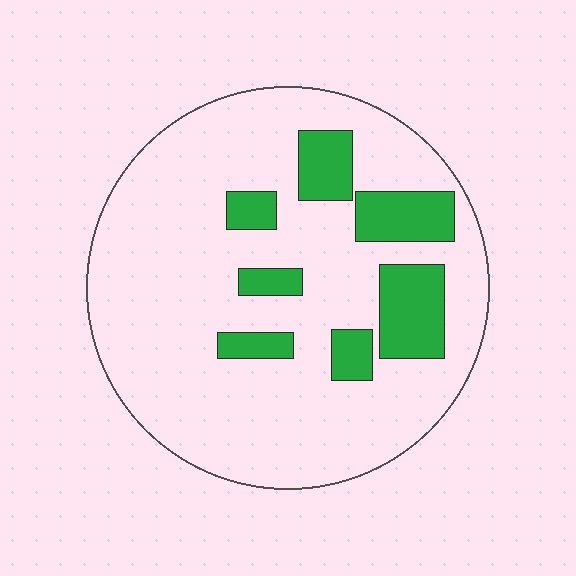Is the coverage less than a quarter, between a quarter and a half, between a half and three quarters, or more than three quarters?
Less than a quarter.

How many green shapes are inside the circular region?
7.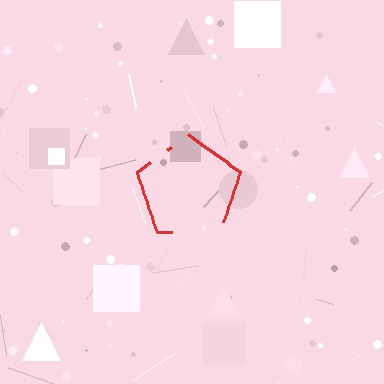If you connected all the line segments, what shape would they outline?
They would outline a pentagon.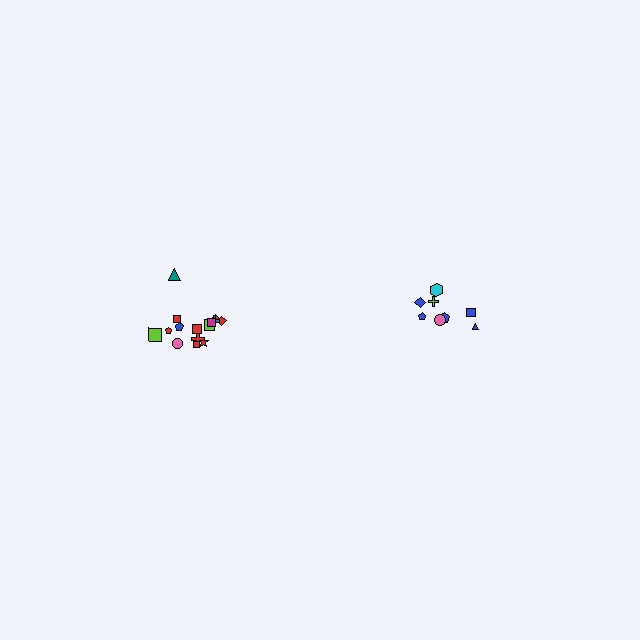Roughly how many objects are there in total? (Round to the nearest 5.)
Roughly 25 objects in total.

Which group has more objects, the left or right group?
The left group.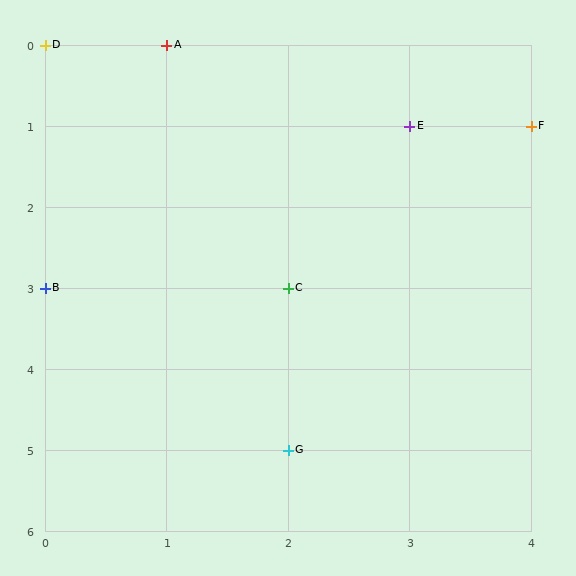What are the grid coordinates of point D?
Point D is at grid coordinates (0, 0).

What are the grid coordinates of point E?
Point E is at grid coordinates (3, 1).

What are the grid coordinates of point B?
Point B is at grid coordinates (0, 3).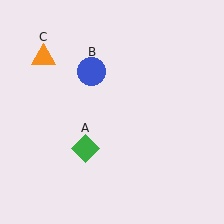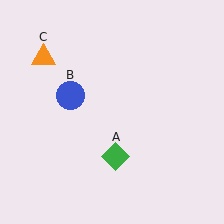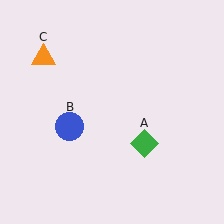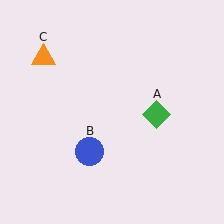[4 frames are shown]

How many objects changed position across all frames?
2 objects changed position: green diamond (object A), blue circle (object B).